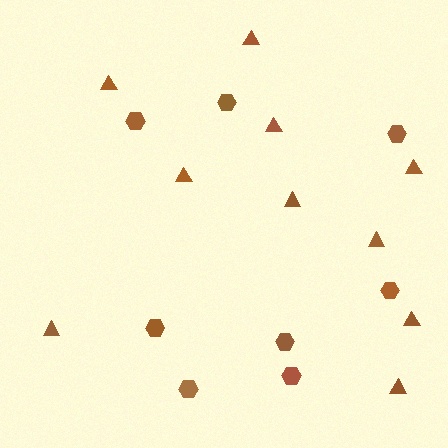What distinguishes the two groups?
There are 2 groups: one group of hexagons (8) and one group of triangles (10).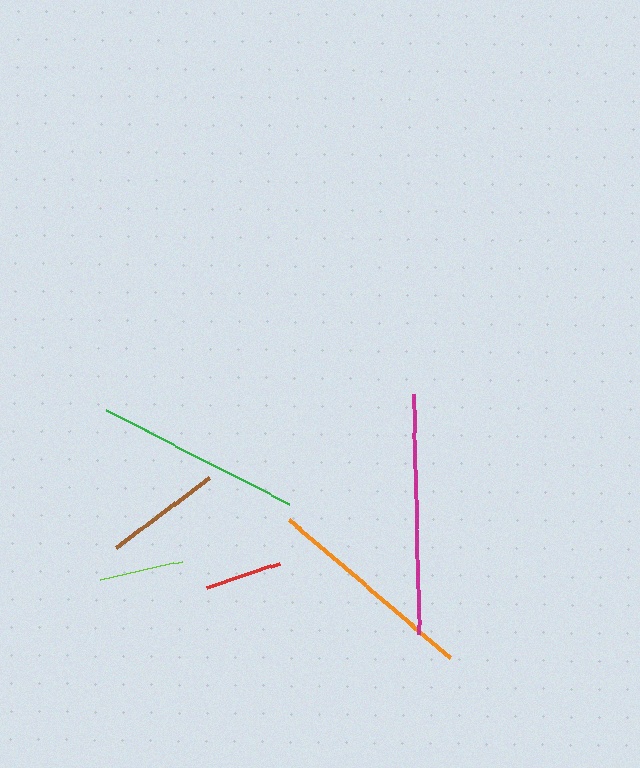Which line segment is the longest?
The magenta line is the longest at approximately 240 pixels.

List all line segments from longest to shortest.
From longest to shortest: magenta, orange, green, brown, lime, red.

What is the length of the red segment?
The red segment is approximately 77 pixels long.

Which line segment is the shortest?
The red line is the shortest at approximately 77 pixels.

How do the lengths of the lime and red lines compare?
The lime and red lines are approximately the same length.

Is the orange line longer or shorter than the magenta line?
The magenta line is longer than the orange line.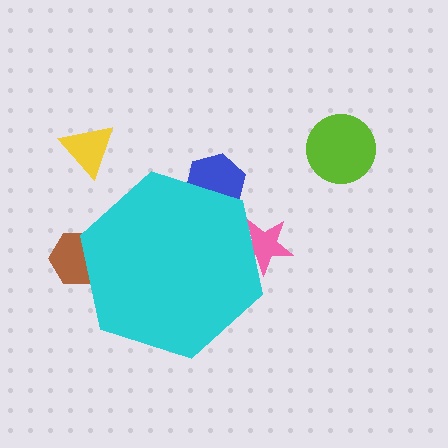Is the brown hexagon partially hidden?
Yes, the brown hexagon is partially hidden behind the cyan hexagon.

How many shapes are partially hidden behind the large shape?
3 shapes are partially hidden.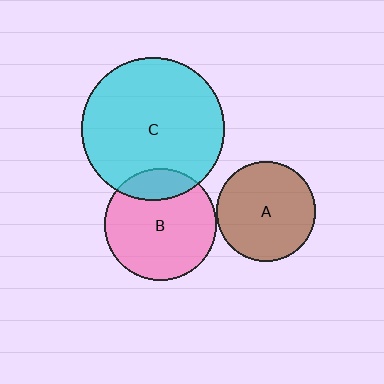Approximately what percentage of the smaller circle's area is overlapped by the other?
Approximately 20%.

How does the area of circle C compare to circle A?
Approximately 2.0 times.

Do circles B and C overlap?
Yes.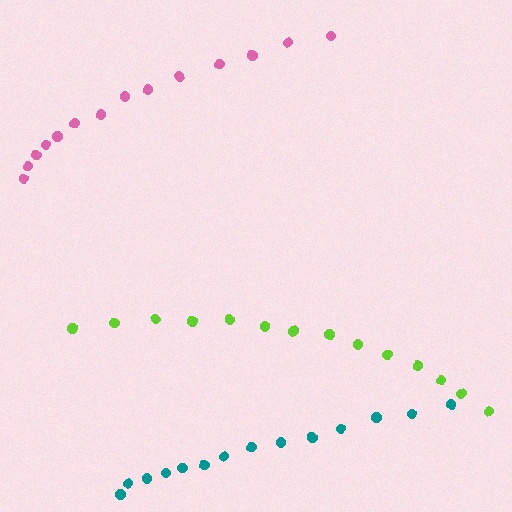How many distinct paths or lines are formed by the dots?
There are 3 distinct paths.